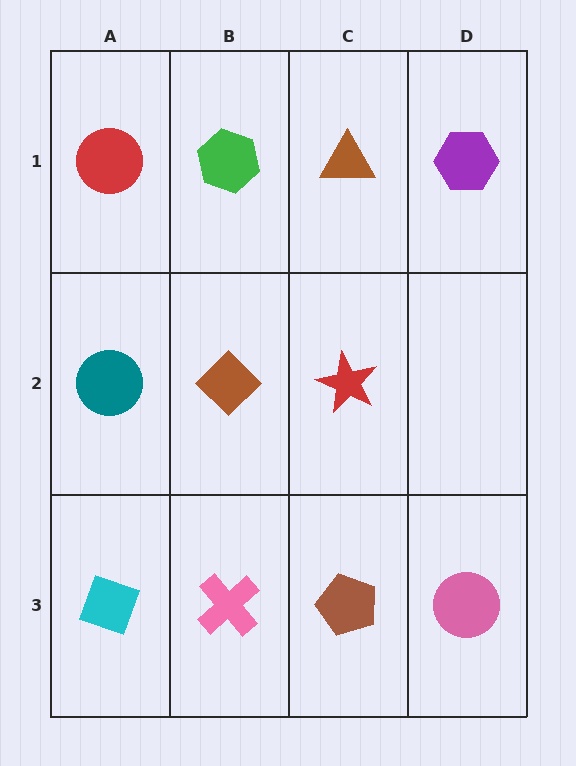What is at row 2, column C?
A red star.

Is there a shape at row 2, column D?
No, that cell is empty.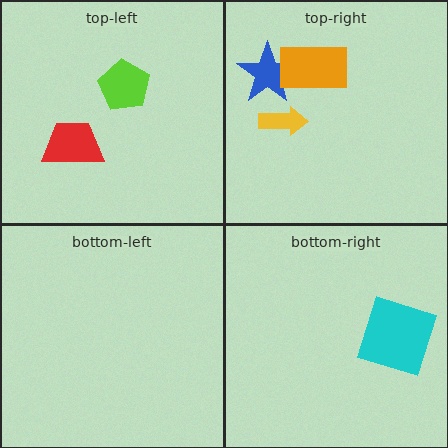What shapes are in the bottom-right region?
The cyan square.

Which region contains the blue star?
The top-right region.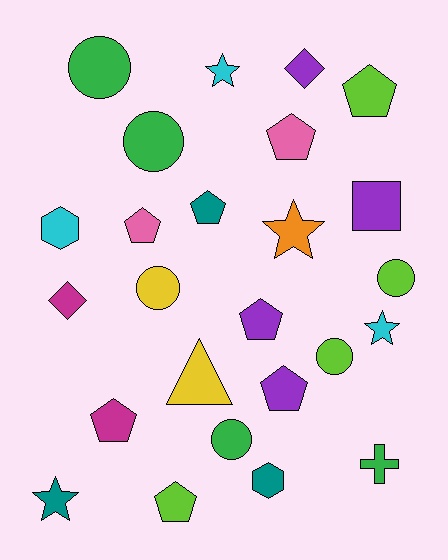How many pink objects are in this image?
There are 2 pink objects.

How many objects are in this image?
There are 25 objects.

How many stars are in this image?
There are 4 stars.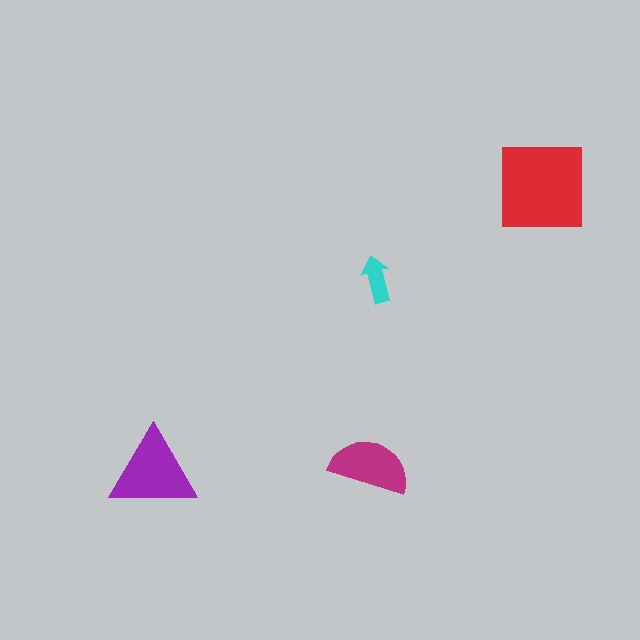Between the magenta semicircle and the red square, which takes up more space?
The red square.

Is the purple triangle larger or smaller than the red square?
Smaller.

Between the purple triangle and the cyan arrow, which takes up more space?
The purple triangle.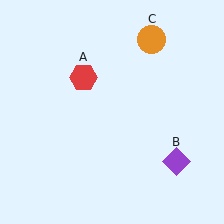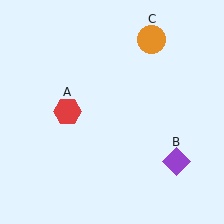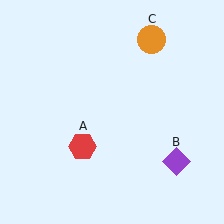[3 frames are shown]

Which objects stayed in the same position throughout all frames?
Purple diamond (object B) and orange circle (object C) remained stationary.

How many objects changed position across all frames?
1 object changed position: red hexagon (object A).